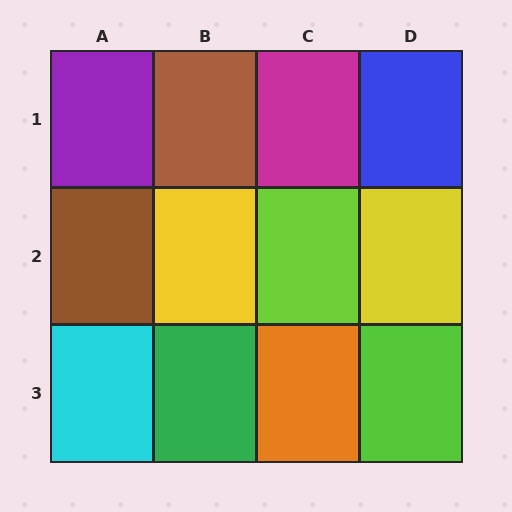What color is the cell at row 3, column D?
Lime.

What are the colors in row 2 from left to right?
Brown, yellow, lime, yellow.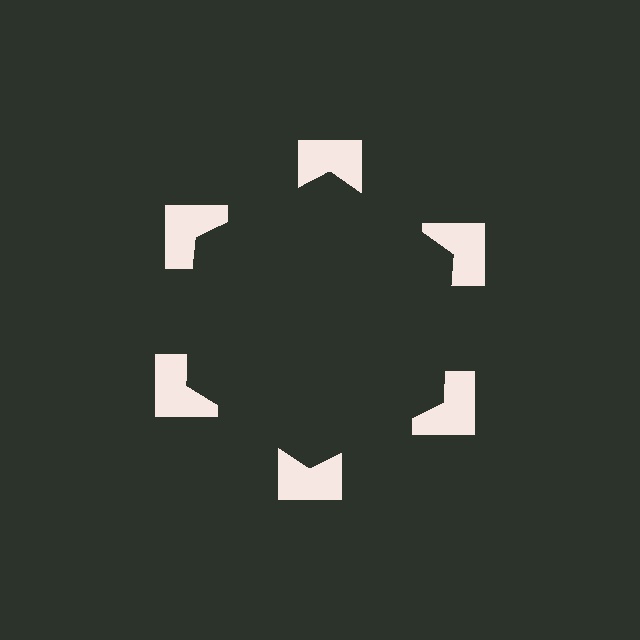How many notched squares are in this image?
There are 6 — one at each vertex of the illusory hexagon.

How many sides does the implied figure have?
6 sides.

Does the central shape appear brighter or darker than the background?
It typically appears slightly darker than the background, even though no actual brightness change is drawn.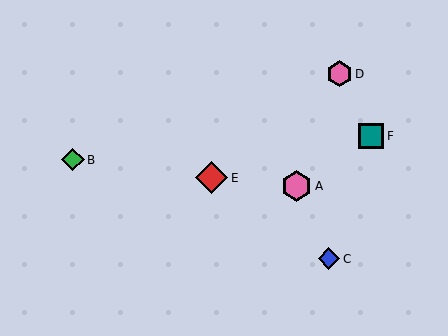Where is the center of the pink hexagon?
The center of the pink hexagon is at (296, 186).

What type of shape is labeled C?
Shape C is a blue diamond.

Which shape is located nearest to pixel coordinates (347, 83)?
The pink hexagon (labeled D) at (340, 74) is nearest to that location.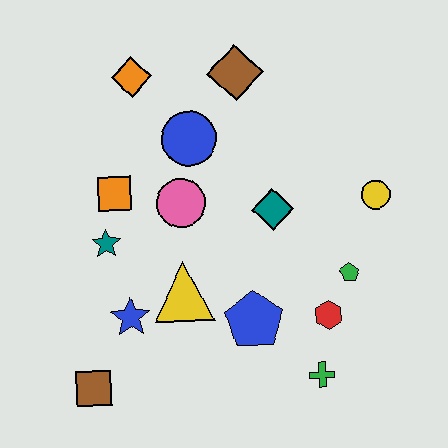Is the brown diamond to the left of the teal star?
No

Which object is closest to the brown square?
The blue star is closest to the brown square.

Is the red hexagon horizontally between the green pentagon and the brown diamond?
Yes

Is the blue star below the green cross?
No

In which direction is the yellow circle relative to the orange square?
The yellow circle is to the right of the orange square.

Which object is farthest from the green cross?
The orange diamond is farthest from the green cross.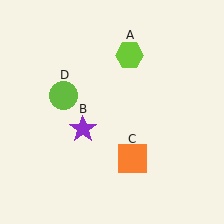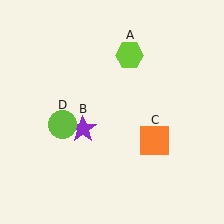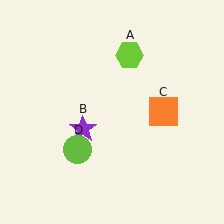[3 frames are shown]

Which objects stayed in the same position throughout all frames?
Lime hexagon (object A) and purple star (object B) remained stationary.